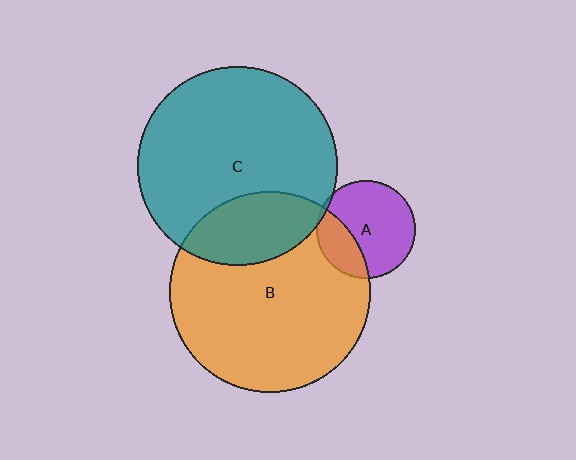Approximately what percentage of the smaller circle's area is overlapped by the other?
Approximately 25%.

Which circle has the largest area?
Circle B (orange).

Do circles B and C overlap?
Yes.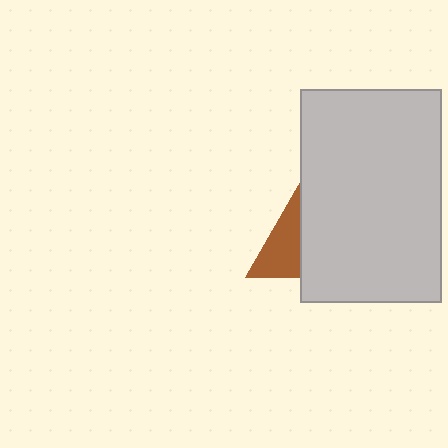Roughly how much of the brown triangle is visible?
A small part of it is visible (roughly 39%).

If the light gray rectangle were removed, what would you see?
You would see the complete brown triangle.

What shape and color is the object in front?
The object in front is a light gray rectangle.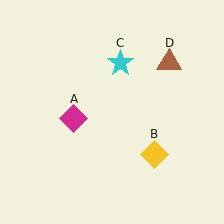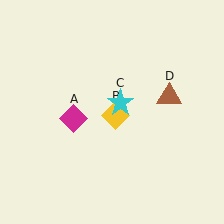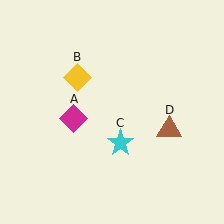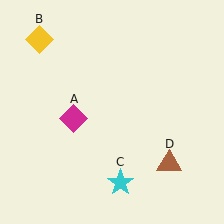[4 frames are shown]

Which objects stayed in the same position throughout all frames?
Magenta diamond (object A) remained stationary.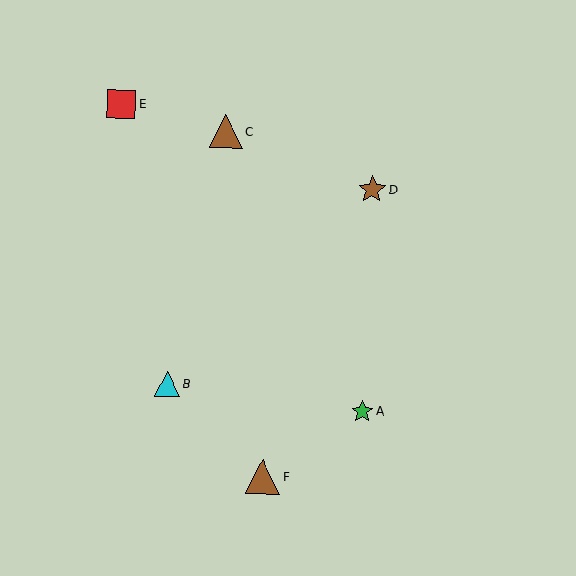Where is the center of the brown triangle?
The center of the brown triangle is at (263, 477).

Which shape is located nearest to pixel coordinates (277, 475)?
The brown triangle (labeled F) at (263, 477) is nearest to that location.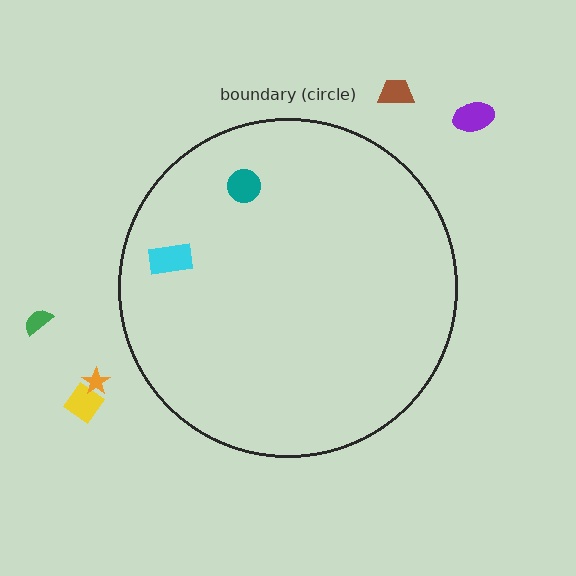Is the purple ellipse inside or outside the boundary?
Outside.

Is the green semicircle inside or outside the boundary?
Outside.